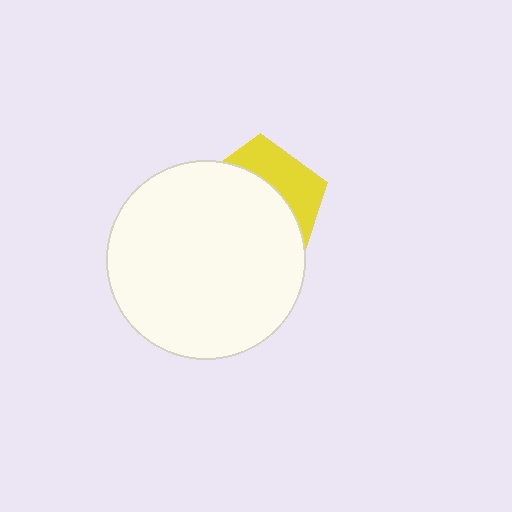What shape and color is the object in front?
The object in front is a white circle.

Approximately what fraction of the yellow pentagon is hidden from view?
Roughly 66% of the yellow pentagon is hidden behind the white circle.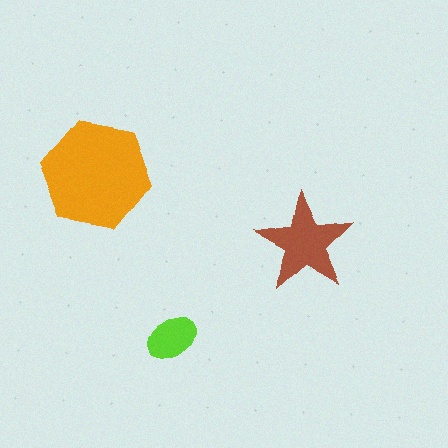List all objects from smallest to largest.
The lime ellipse, the brown star, the orange hexagon.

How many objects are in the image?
There are 3 objects in the image.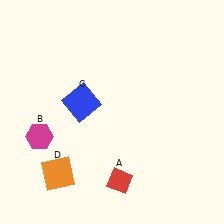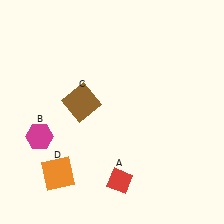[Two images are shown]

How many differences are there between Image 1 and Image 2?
There is 1 difference between the two images.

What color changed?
The square (C) changed from blue in Image 1 to brown in Image 2.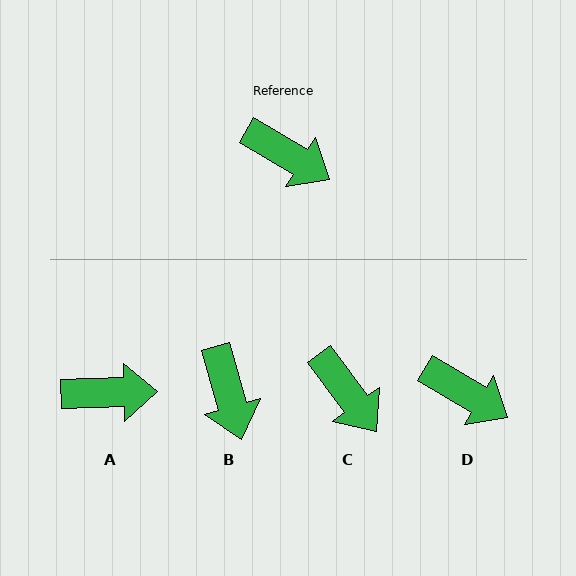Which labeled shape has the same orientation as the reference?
D.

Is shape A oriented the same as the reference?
No, it is off by about 32 degrees.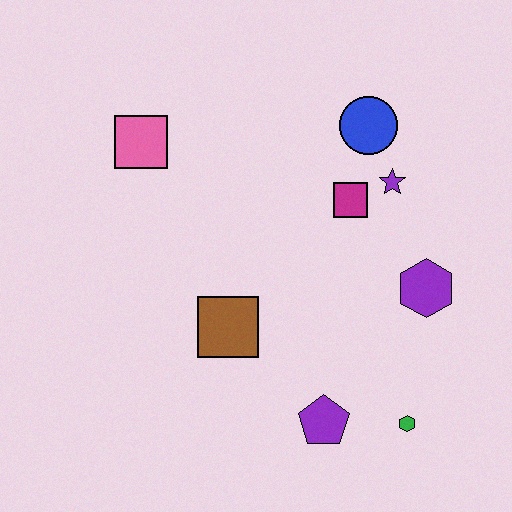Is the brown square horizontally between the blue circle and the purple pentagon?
No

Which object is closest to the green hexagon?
The purple pentagon is closest to the green hexagon.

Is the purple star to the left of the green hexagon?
Yes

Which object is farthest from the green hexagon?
The pink square is farthest from the green hexagon.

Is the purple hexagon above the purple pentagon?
Yes